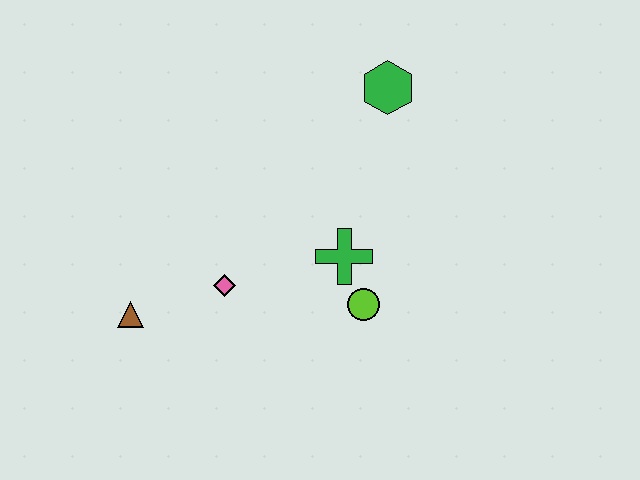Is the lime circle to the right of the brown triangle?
Yes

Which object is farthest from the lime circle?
The brown triangle is farthest from the lime circle.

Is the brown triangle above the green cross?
No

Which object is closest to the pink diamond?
The brown triangle is closest to the pink diamond.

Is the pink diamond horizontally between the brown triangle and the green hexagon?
Yes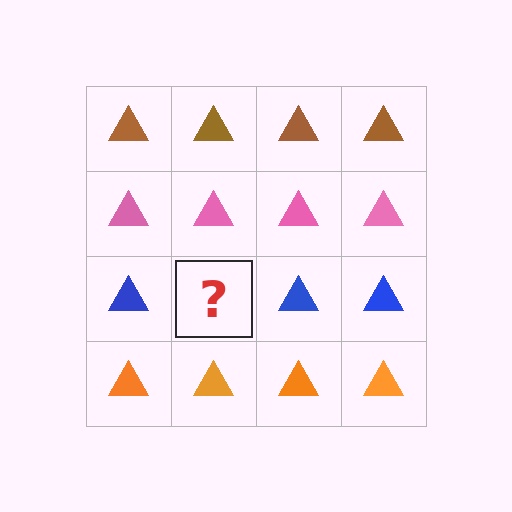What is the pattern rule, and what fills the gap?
The rule is that each row has a consistent color. The gap should be filled with a blue triangle.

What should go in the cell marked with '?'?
The missing cell should contain a blue triangle.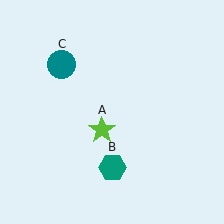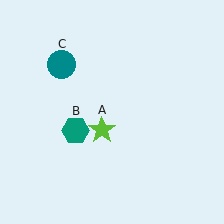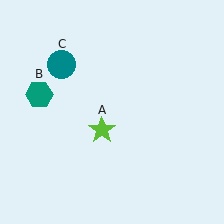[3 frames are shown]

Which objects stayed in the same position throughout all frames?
Lime star (object A) and teal circle (object C) remained stationary.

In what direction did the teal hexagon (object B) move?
The teal hexagon (object B) moved up and to the left.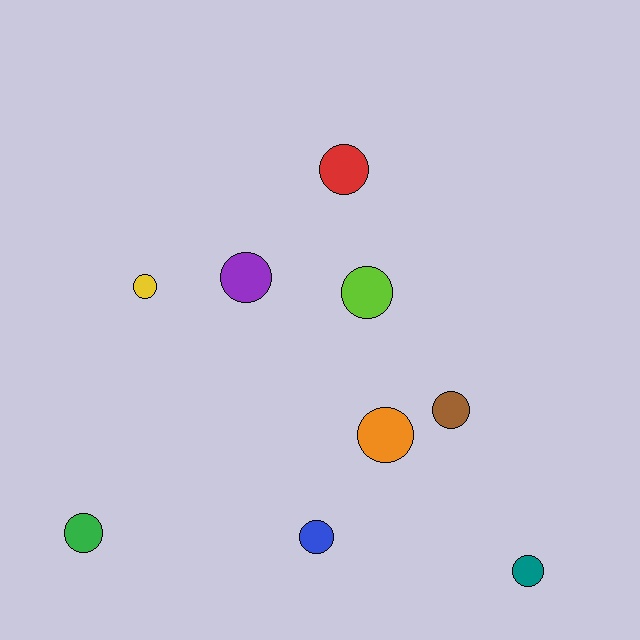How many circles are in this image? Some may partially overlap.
There are 9 circles.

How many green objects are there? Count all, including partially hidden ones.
There is 1 green object.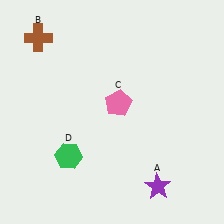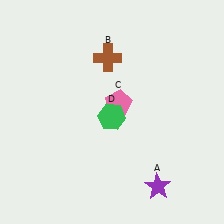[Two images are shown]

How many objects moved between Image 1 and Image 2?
2 objects moved between the two images.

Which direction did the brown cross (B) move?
The brown cross (B) moved right.